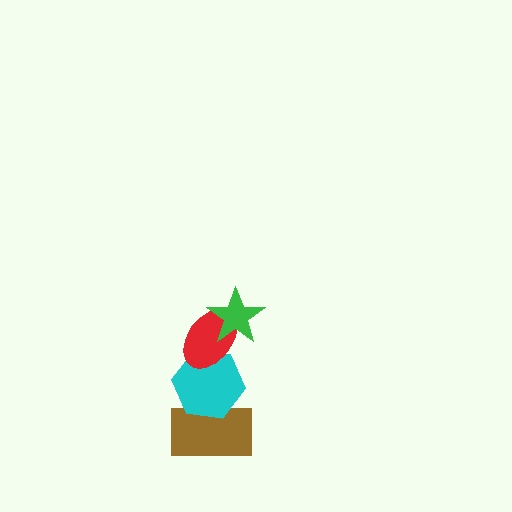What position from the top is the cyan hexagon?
The cyan hexagon is 3rd from the top.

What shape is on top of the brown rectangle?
The cyan hexagon is on top of the brown rectangle.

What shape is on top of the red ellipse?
The green star is on top of the red ellipse.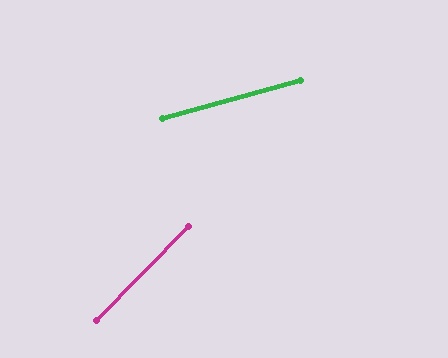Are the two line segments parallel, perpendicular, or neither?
Neither parallel nor perpendicular — they differ by about 30°.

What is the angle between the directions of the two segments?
Approximately 30 degrees.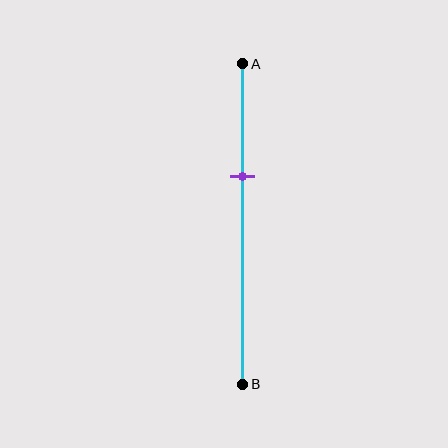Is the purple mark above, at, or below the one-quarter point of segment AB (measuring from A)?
The purple mark is below the one-quarter point of segment AB.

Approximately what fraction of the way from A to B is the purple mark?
The purple mark is approximately 35% of the way from A to B.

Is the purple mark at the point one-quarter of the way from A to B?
No, the mark is at about 35% from A, not at the 25% one-quarter point.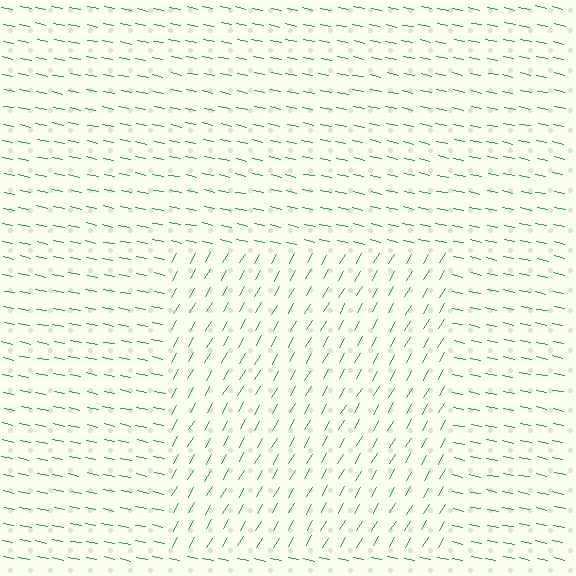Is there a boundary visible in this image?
Yes, there is a texture boundary formed by a change in line orientation.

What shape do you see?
I see a rectangle.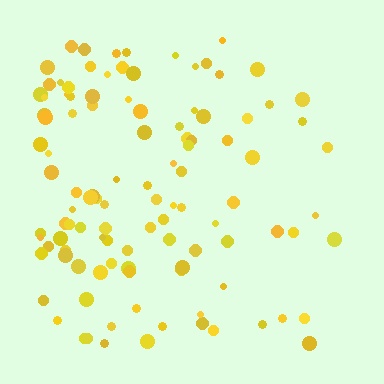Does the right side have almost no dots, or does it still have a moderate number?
Still a moderate number, just noticeably fewer than the left.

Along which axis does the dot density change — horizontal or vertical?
Horizontal.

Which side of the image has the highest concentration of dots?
The left.